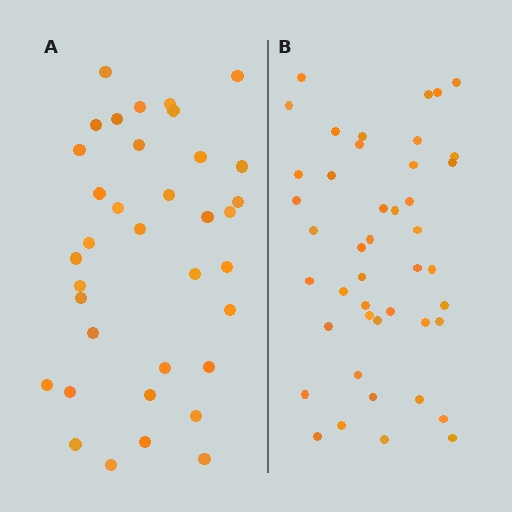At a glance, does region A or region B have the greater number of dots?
Region B (the right region) has more dots.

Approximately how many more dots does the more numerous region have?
Region B has roughly 8 or so more dots than region A.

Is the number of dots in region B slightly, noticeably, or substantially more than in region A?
Region B has only slightly more — the two regions are fairly close. The ratio is roughly 1.2 to 1.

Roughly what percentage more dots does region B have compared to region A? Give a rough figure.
About 20% more.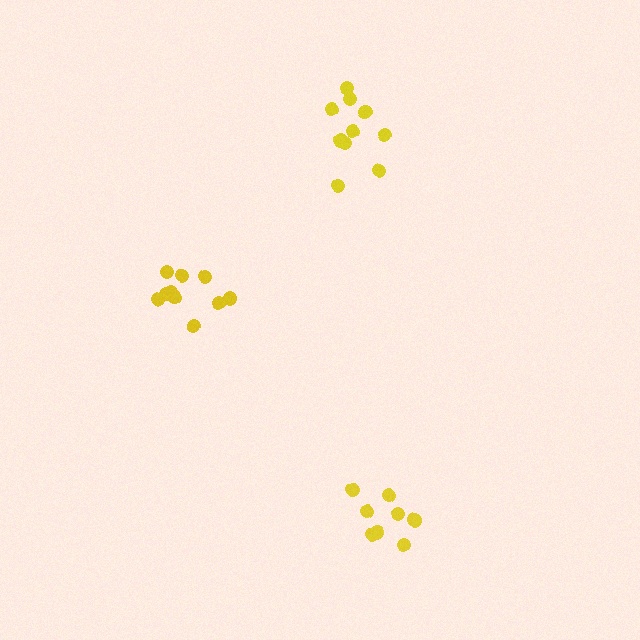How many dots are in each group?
Group 1: 10 dots, Group 2: 10 dots, Group 3: 8 dots (28 total).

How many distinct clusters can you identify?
There are 3 distinct clusters.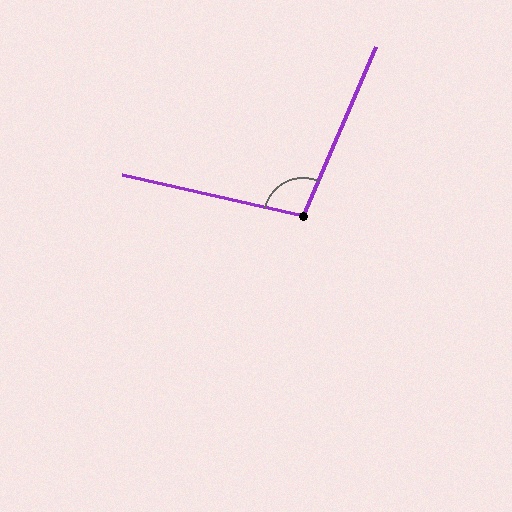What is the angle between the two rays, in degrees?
Approximately 101 degrees.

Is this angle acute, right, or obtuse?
It is obtuse.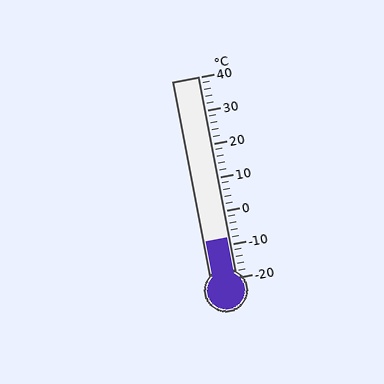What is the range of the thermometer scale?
The thermometer scale ranges from -20°C to 40°C.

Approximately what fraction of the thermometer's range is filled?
The thermometer is filled to approximately 20% of its range.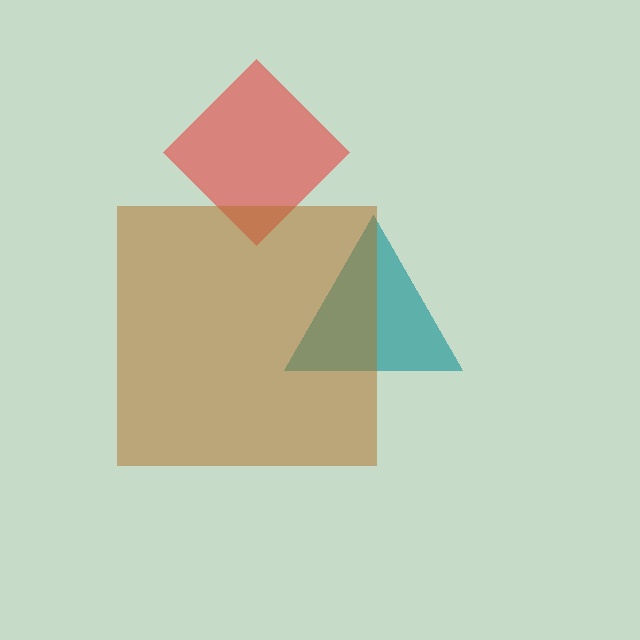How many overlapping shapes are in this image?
There are 3 overlapping shapes in the image.